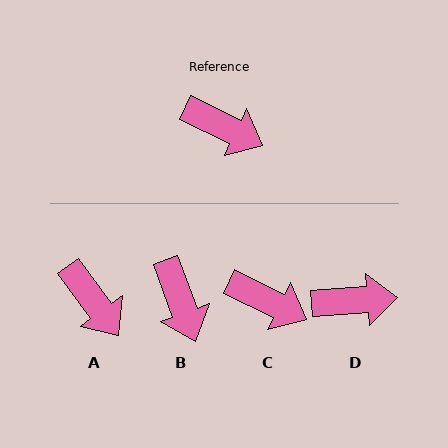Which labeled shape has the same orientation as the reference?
C.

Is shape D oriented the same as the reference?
No, it is off by about 30 degrees.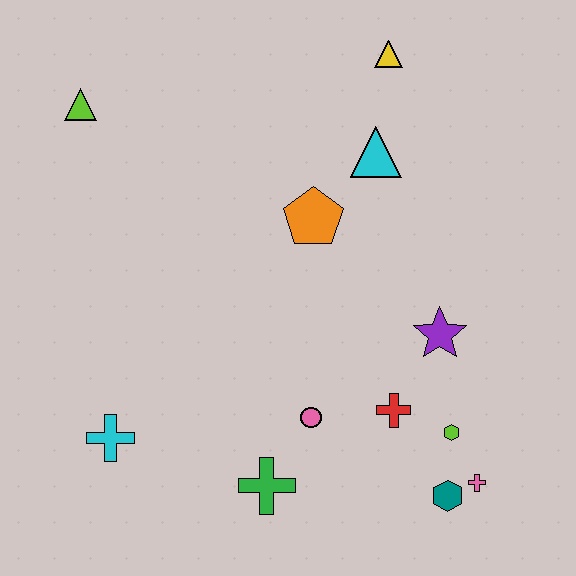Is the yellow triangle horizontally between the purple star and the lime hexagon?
No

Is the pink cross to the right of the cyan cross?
Yes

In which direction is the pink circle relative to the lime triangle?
The pink circle is below the lime triangle.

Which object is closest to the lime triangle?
The orange pentagon is closest to the lime triangle.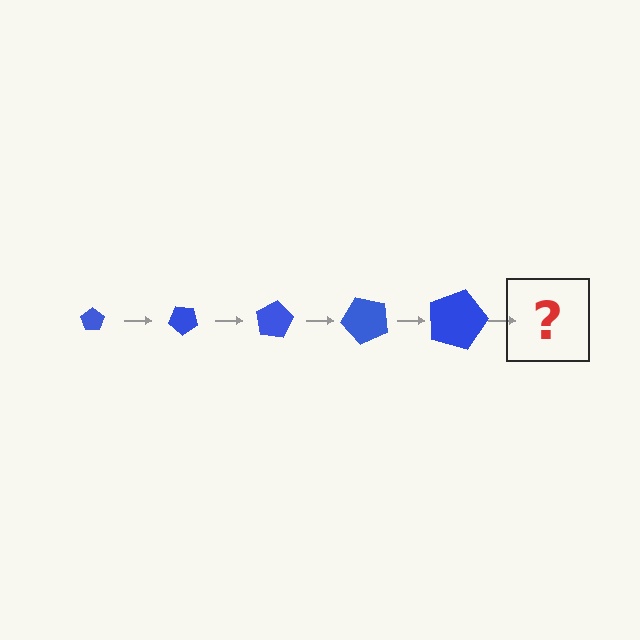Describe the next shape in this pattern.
It should be a pentagon, larger than the previous one and rotated 200 degrees from the start.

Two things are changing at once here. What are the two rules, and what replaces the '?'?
The two rules are that the pentagon grows larger each step and it rotates 40 degrees each step. The '?' should be a pentagon, larger than the previous one and rotated 200 degrees from the start.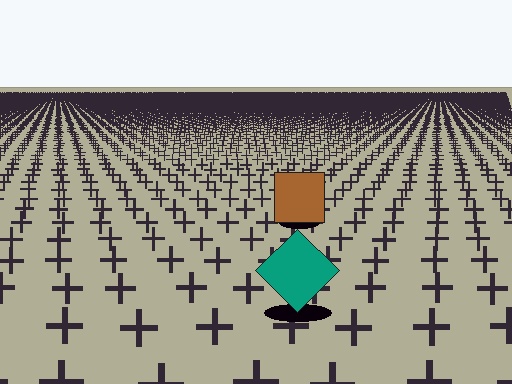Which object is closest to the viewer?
The teal diamond is closest. The texture marks near it are larger and more spread out.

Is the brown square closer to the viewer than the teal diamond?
No. The teal diamond is closer — you can tell from the texture gradient: the ground texture is coarser near it.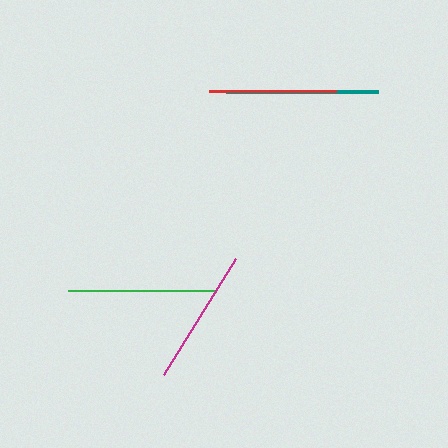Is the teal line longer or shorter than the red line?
The teal line is longer than the red line.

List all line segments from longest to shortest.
From longest to shortest: teal, green, magenta, red.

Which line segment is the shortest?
The red line is the shortest at approximately 127 pixels.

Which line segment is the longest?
The teal line is the longest at approximately 152 pixels.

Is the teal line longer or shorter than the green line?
The teal line is longer than the green line.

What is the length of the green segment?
The green segment is approximately 147 pixels long.